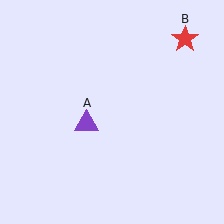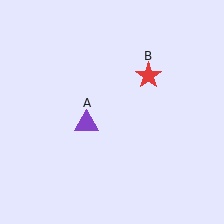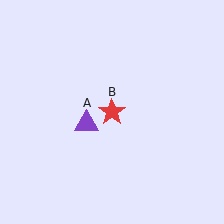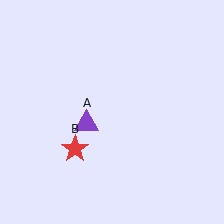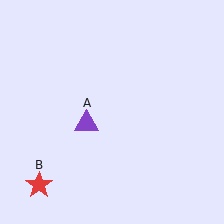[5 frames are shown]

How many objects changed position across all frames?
1 object changed position: red star (object B).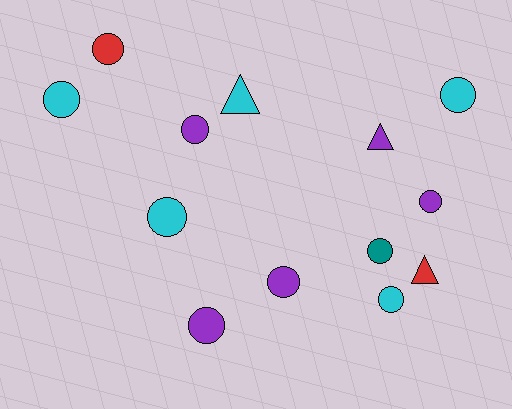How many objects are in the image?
There are 13 objects.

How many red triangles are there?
There is 1 red triangle.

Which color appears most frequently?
Purple, with 5 objects.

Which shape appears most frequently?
Circle, with 10 objects.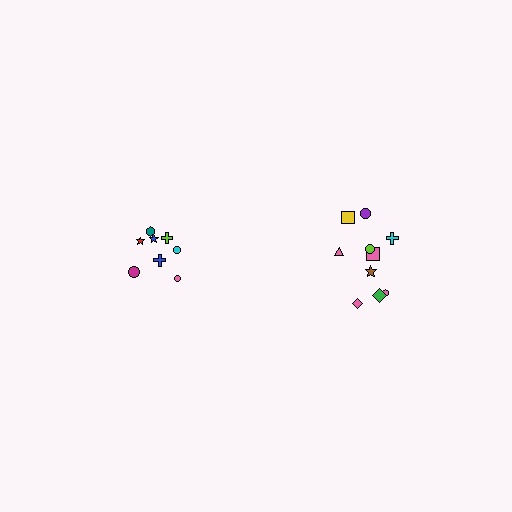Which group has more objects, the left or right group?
The right group.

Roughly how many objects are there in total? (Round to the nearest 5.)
Roughly 20 objects in total.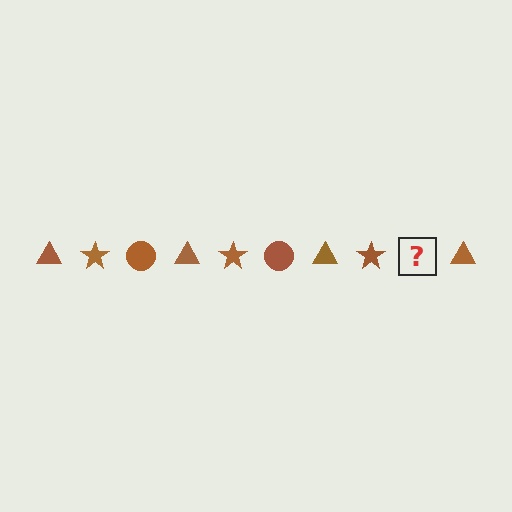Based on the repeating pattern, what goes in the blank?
The blank should be a brown circle.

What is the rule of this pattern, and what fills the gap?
The rule is that the pattern cycles through triangle, star, circle shapes in brown. The gap should be filled with a brown circle.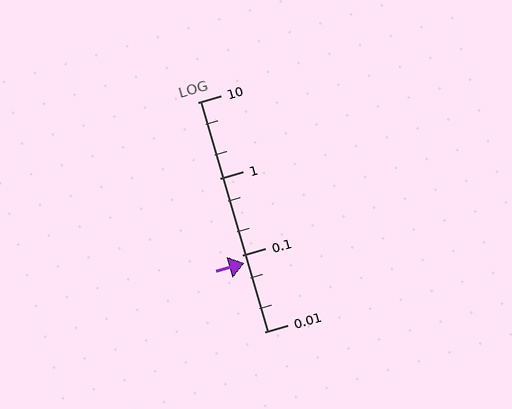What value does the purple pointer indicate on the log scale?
The pointer indicates approximately 0.078.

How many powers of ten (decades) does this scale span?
The scale spans 3 decades, from 0.01 to 10.